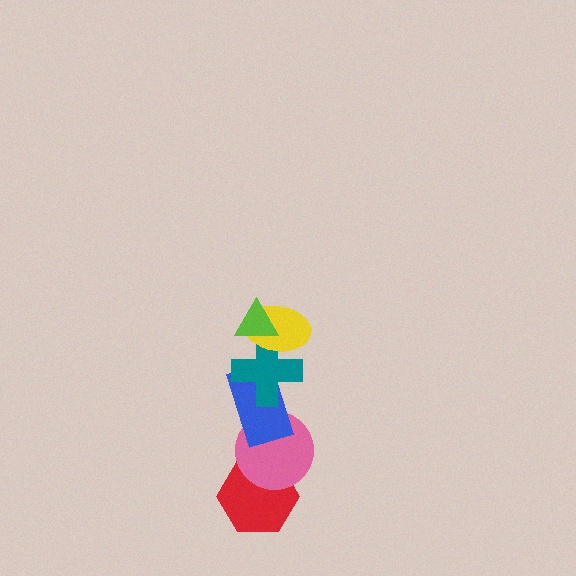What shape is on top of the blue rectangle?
The teal cross is on top of the blue rectangle.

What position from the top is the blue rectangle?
The blue rectangle is 4th from the top.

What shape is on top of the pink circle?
The blue rectangle is on top of the pink circle.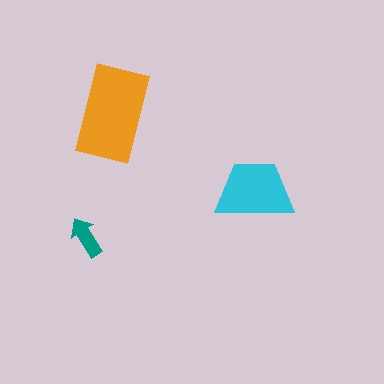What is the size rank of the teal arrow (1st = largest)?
3rd.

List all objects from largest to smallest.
The orange rectangle, the cyan trapezoid, the teal arrow.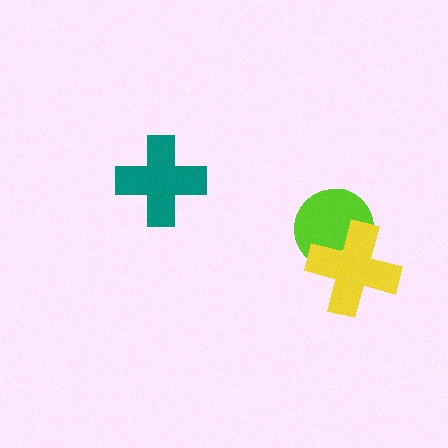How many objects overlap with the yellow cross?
1 object overlaps with the yellow cross.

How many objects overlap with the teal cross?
0 objects overlap with the teal cross.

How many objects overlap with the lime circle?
1 object overlaps with the lime circle.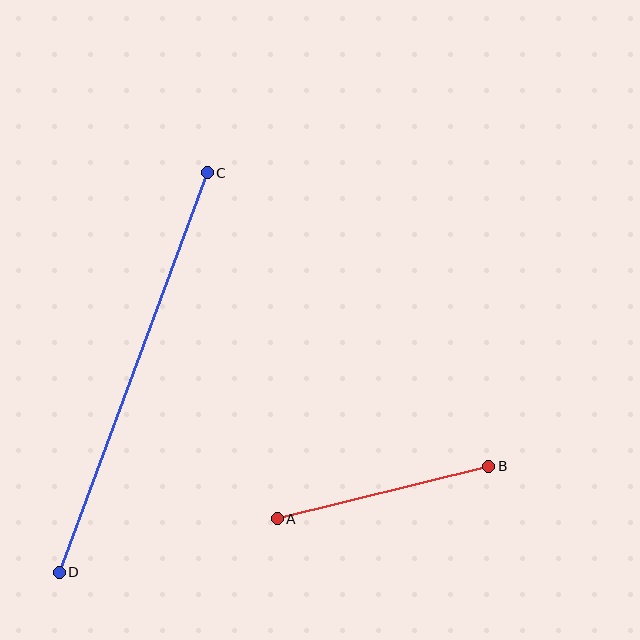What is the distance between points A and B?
The distance is approximately 218 pixels.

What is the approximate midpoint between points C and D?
The midpoint is at approximately (133, 373) pixels.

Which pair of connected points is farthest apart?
Points C and D are farthest apart.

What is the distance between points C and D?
The distance is approximately 426 pixels.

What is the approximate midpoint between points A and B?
The midpoint is at approximately (383, 492) pixels.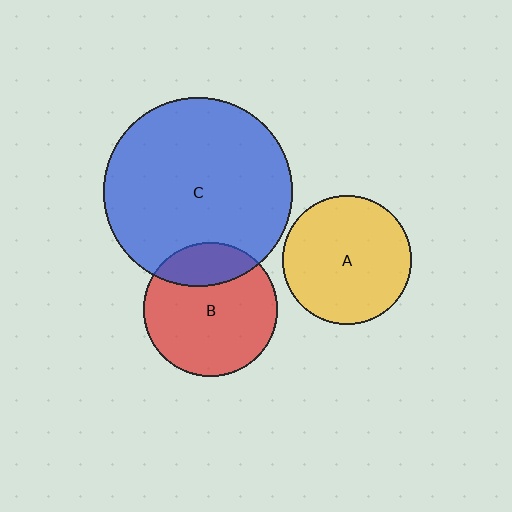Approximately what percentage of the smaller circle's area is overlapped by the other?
Approximately 20%.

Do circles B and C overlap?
Yes.